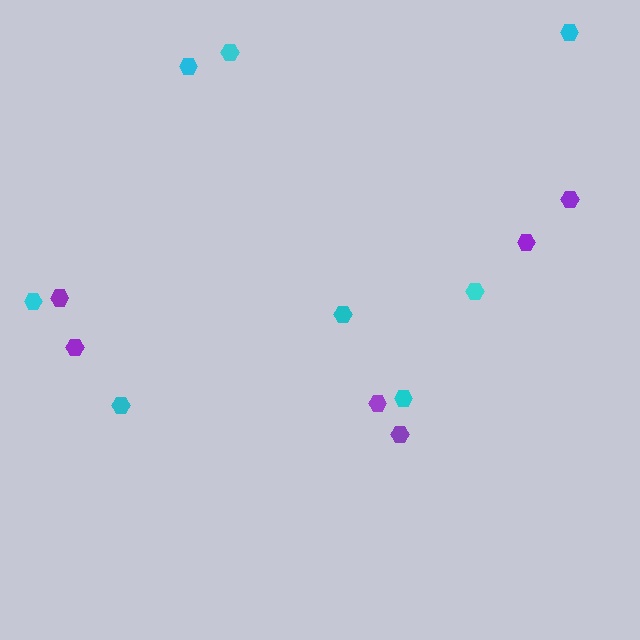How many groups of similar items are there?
There are 2 groups: one group of cyan hexagons (8) and one group of purple hexagons (6).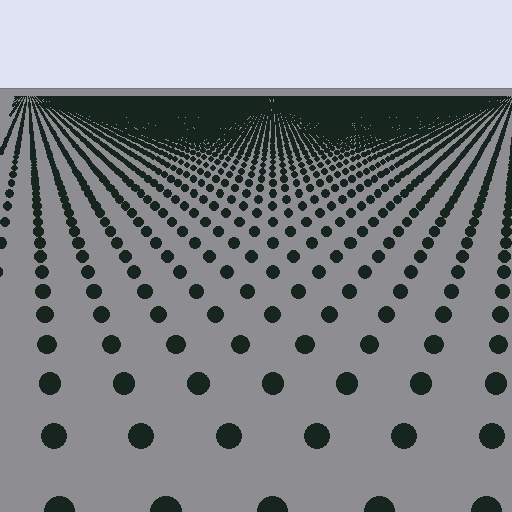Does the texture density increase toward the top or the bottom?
Density increases toward the top.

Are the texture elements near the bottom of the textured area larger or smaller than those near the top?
Larger. Near the bottom, elements are closer to the viewer and appear at a bigger on-screen size.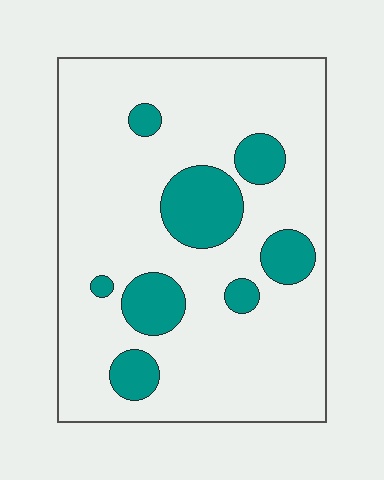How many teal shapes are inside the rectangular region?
8.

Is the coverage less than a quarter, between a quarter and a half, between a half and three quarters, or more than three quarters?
Less than a quarter.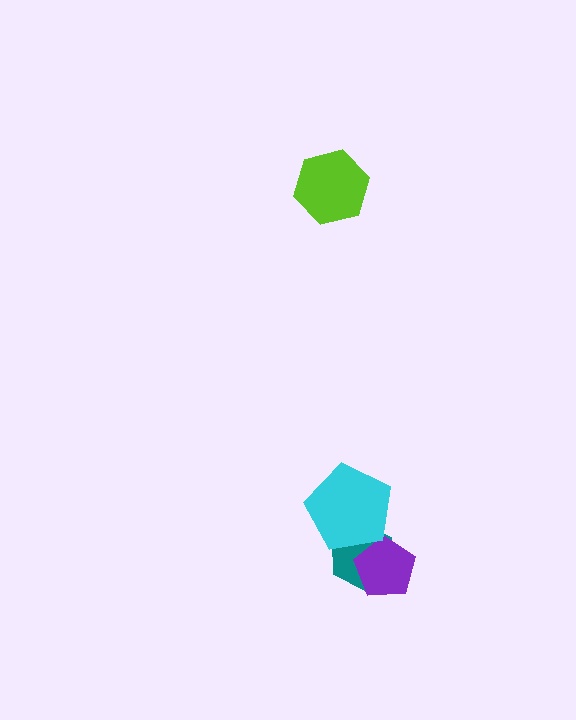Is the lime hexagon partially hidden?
No, no other shape covers it.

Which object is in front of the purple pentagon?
The cyan pentagon is in front of the purple pentagon.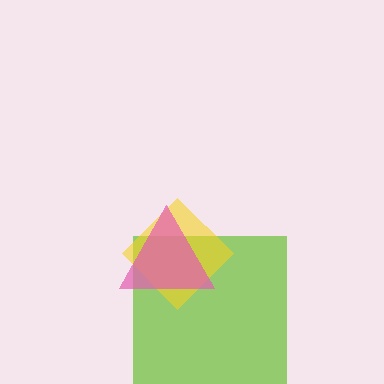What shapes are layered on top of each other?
The layered shapes are: a lime square, a yellow diamond, a pink triangle.